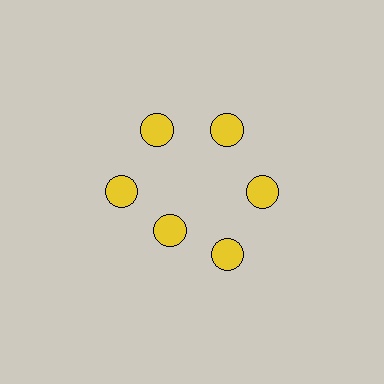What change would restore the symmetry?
The symmetry would be restored by moving it outward, back onto the ring so that all 6 circles sit at equal angles and equal distance from the center.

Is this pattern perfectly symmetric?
No. The 6 yellow circles are arranged in a ring, but one element near the 7 o'clock position is pulled inward toward the center, breaking the 6-fold rotational symmetry.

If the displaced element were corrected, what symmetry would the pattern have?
It would have 6-fold rotational symmetry — the pattern would map onto itself every 60 degrees.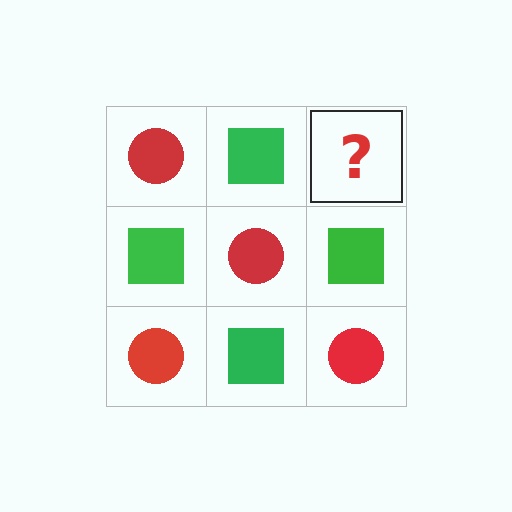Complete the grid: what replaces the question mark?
The question mark should be replaced with a red circle.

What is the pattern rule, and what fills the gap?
The rule is that it alternates red circle and green square in a checkerboard pattern. The gap should be filled with a red circle.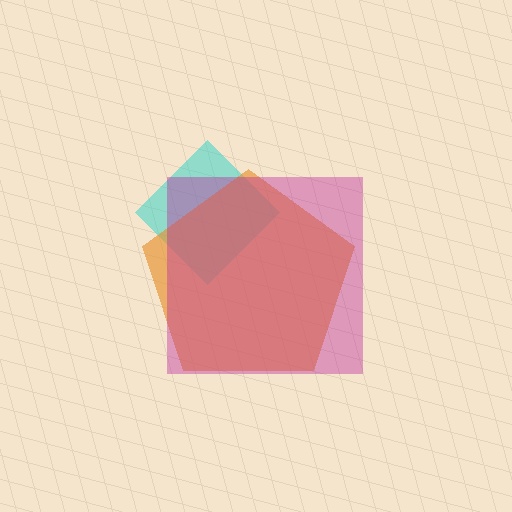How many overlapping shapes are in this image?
There are 3 overlapping shapes in the image.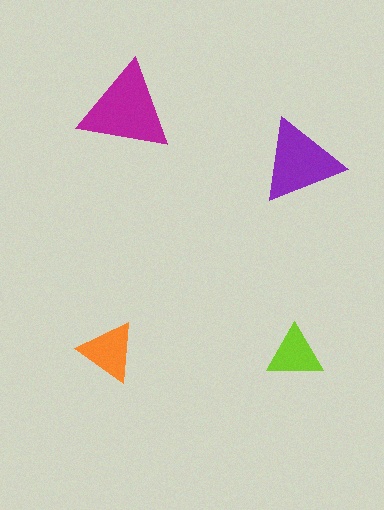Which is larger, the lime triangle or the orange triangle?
The orange one.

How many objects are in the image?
There are 4 objects in the image.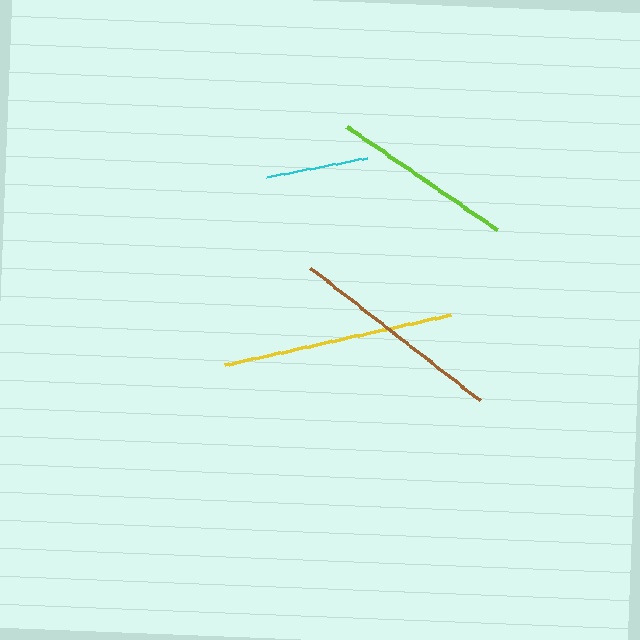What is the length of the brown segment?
The brown segment is approximately 216 pixels long.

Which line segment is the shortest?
The cyan line is the shortest at approximately 103 pixels.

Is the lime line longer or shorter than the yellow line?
The yellow line is longer than the lime line.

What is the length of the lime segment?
The lime segment is approximately 183 pixels long.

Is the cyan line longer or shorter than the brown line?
The brown line is longer than the cyan line.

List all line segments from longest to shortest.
From longest to shortest: yellow, brown, lime, cyan.